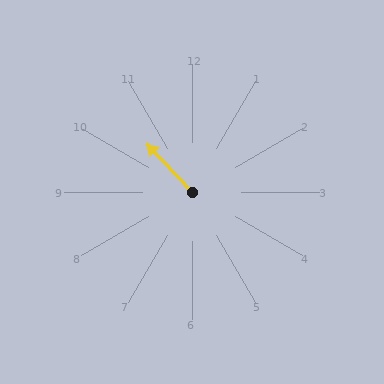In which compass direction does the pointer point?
Northwest.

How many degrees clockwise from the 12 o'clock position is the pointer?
Approximately 317 degrees.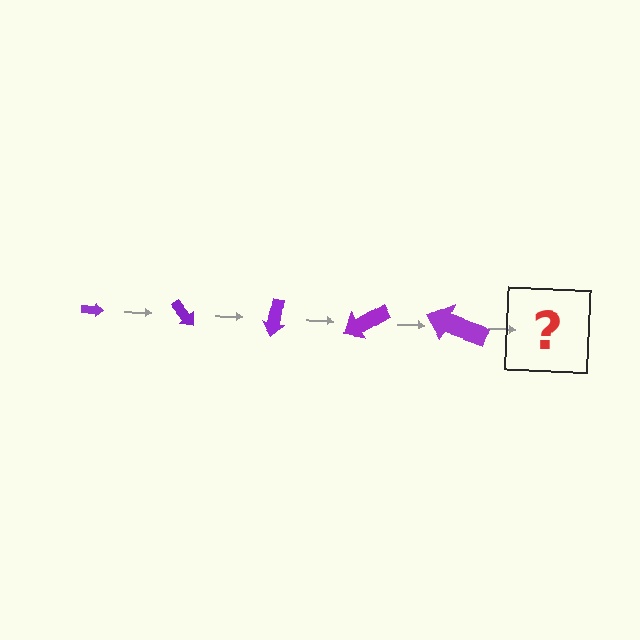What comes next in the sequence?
The next element should be an arrow, larger than the previous one and rotated 250 degrees from the start.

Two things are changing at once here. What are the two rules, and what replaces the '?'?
The two rules are that the arrow grows larger each step and it rotates 50 degrees each step. The '?' should be an arrow, larger than the previous one and rotated 250 degrees from the start.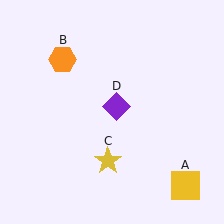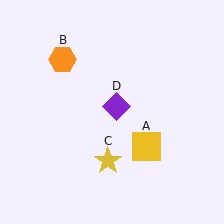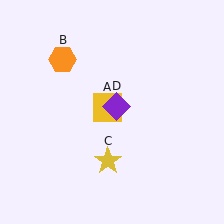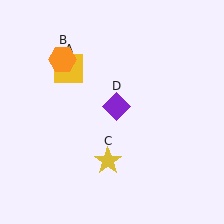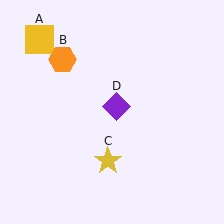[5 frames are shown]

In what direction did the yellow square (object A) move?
The yellow square (object A) moved up and to the left.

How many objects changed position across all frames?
1 object changed position: yellow square (object A).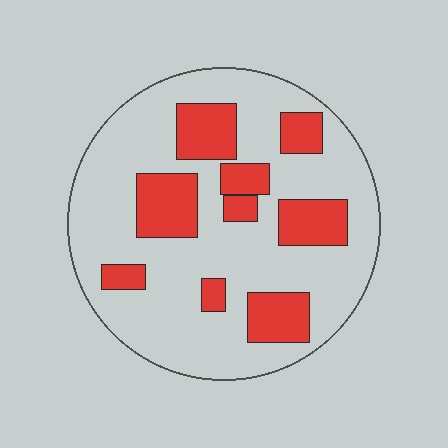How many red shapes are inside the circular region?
9.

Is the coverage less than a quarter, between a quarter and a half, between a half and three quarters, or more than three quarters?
Between a quarter and a half.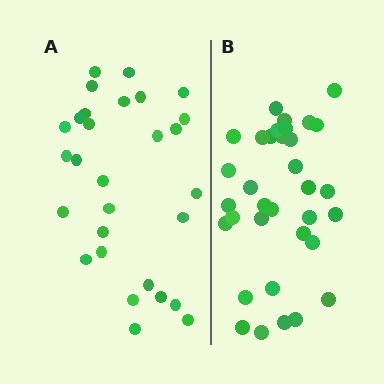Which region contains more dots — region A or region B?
Region B (the right region) has more dots.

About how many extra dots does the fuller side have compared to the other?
Region B has about 5 more dots than region A.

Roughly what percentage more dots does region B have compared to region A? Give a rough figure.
About 15% more.